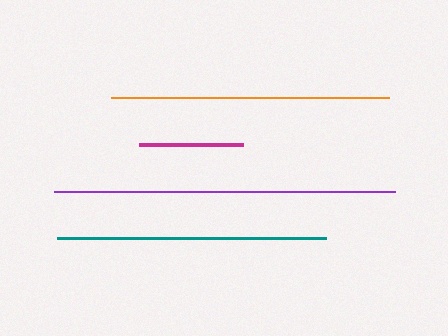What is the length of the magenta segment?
The magenta segment is approximately 104 pixels long.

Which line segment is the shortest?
The magenta line is the shortest at approximately 104 pixels.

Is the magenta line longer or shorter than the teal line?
The teal line is longer than the magenta line.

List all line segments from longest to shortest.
From longest to shortest: purple, orange, teal, magenta.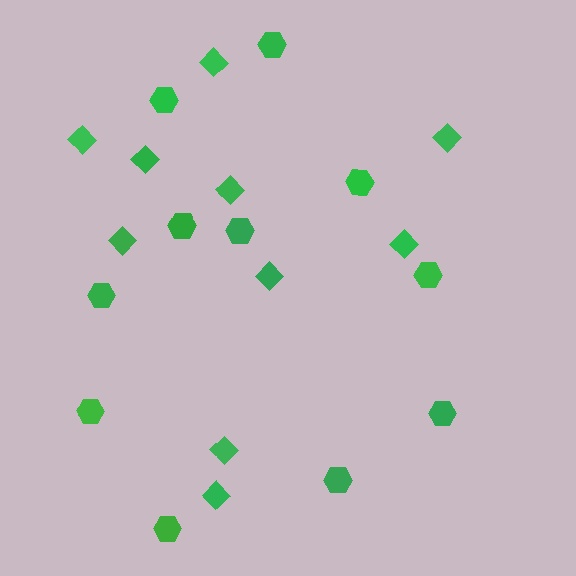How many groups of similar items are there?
There are 2 groups: one group of diamonds (10) and one group of hexagons (11).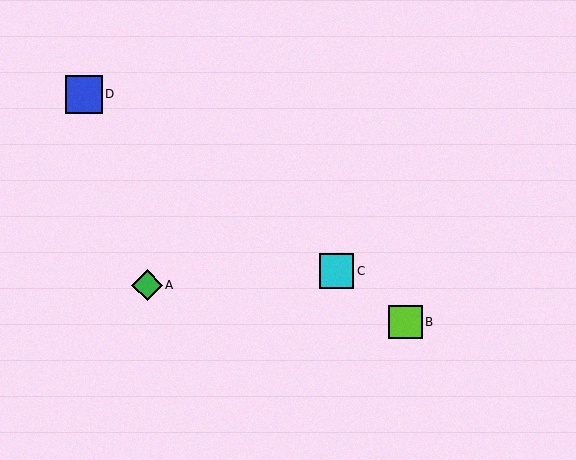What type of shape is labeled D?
Shape D is a blue square.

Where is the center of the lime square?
The center of the lime square is at (406, 322).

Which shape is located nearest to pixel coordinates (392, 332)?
The lime square (labeled B) at (406, 322) is nearest to that location.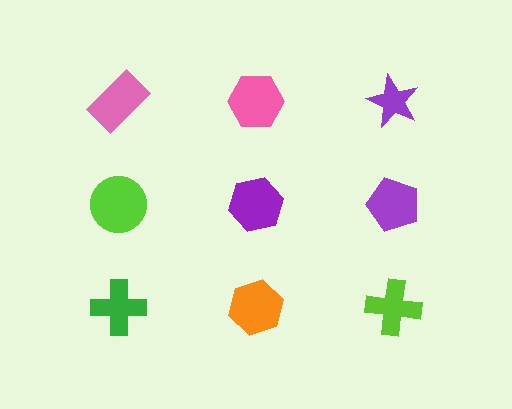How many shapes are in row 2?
3 shapes.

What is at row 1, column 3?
A purple star.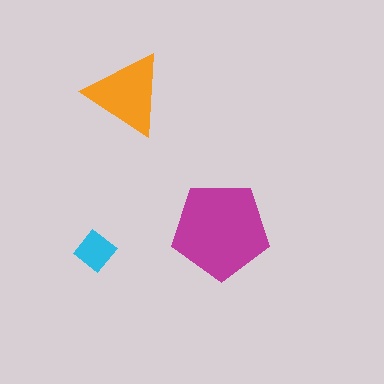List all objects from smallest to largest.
The cyan diamond, the orange triangle, the magenta pentagon.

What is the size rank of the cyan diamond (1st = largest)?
3rd.